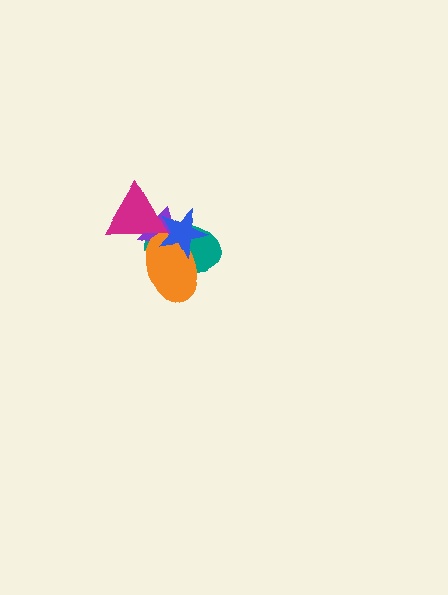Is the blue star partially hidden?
No, no other shape covers it.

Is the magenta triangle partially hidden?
Yes, it is partially covered by another shape.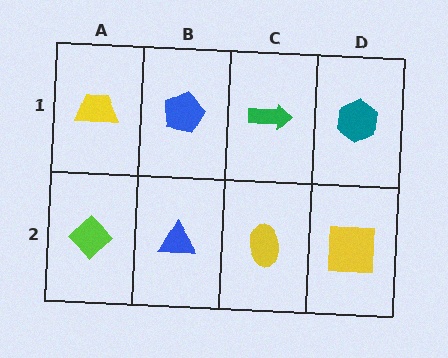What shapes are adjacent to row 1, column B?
A blue triangle (row 2, column B), a yellow trapezoid (row 1, column A), a green arrow (row 1, column C).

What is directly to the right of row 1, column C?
A teal hexagon.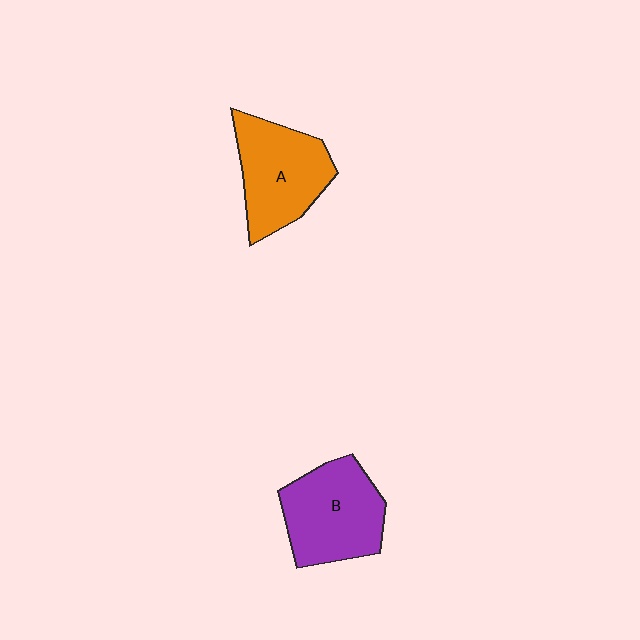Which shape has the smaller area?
Shape A (orange).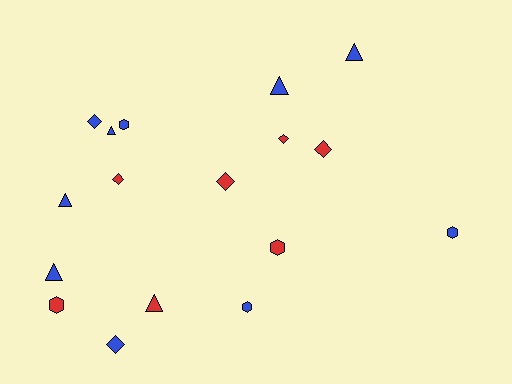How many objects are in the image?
There are 17 objects.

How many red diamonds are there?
There are 4 red diamonds.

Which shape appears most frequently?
Triangle, with 6 objects.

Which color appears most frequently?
Blue, with 10 objects.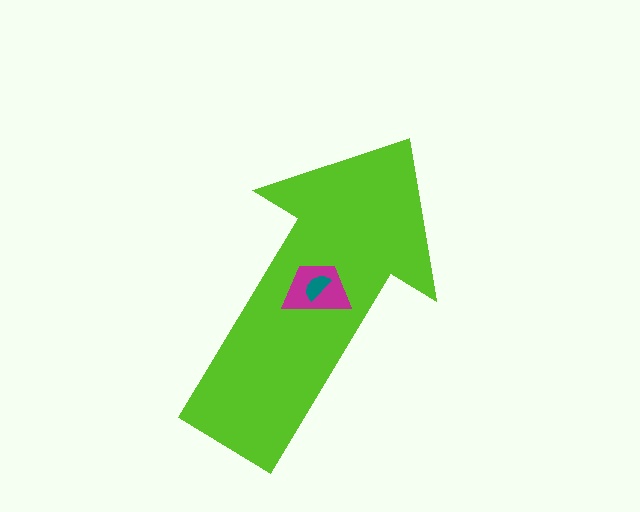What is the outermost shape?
The lime arrow.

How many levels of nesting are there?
3.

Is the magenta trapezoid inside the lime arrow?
Yes.